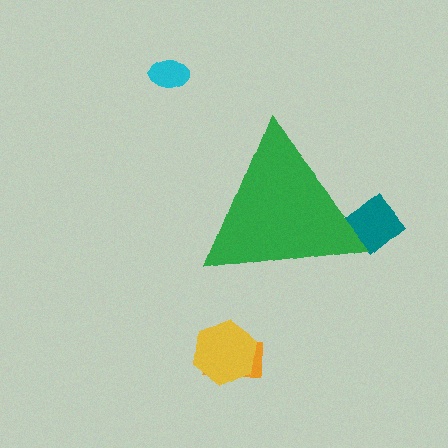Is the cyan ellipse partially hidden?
No, the cyan ellipse is fully visible.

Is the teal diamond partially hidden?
Yes, the teal diamond is partially hidden behind the green triangle.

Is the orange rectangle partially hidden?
No, the orange rectangle is fully visible.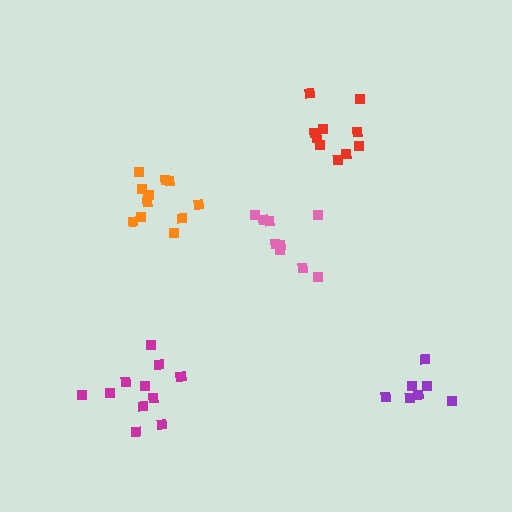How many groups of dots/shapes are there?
There are 5 groups.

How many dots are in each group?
Group 1: 10 dots, Group 2: 11 dots, Group 3: 11 dots, Group 4: 9 dots, Group 5: 7 dots (48 total).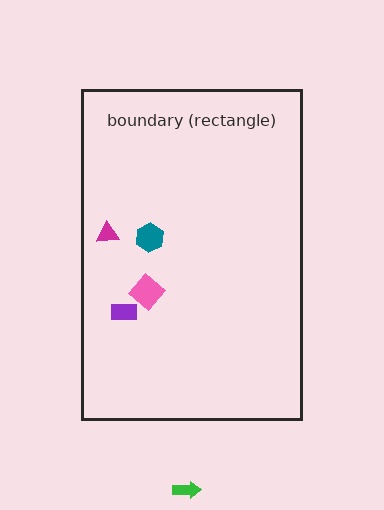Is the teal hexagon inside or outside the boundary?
Inside.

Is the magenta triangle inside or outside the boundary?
Inside.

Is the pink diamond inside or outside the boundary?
Inside.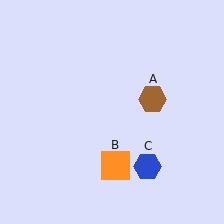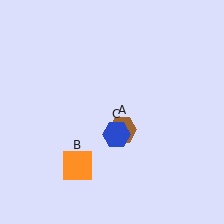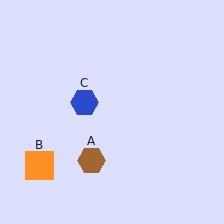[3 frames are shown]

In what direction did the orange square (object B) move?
The orange square (object B) moved left.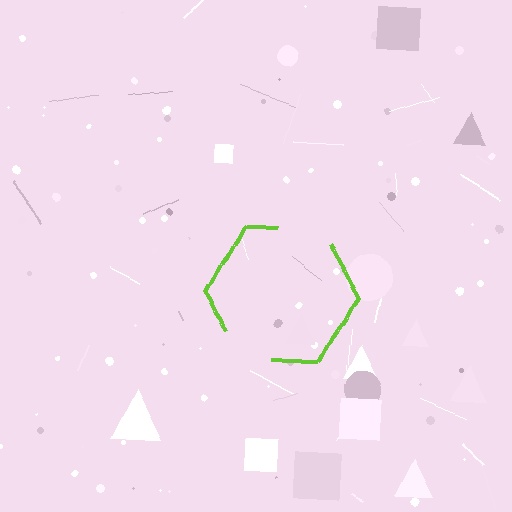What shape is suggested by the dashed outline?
The dashed outline suggests a hexagon.